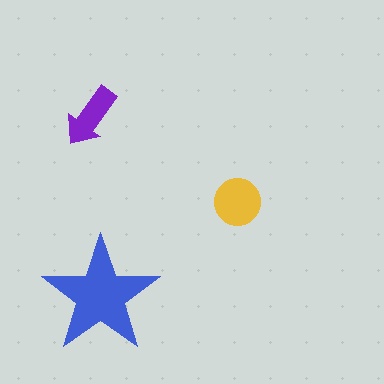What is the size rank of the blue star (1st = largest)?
1st.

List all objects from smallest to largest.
The purple arrow, the yellow circle, the blue star.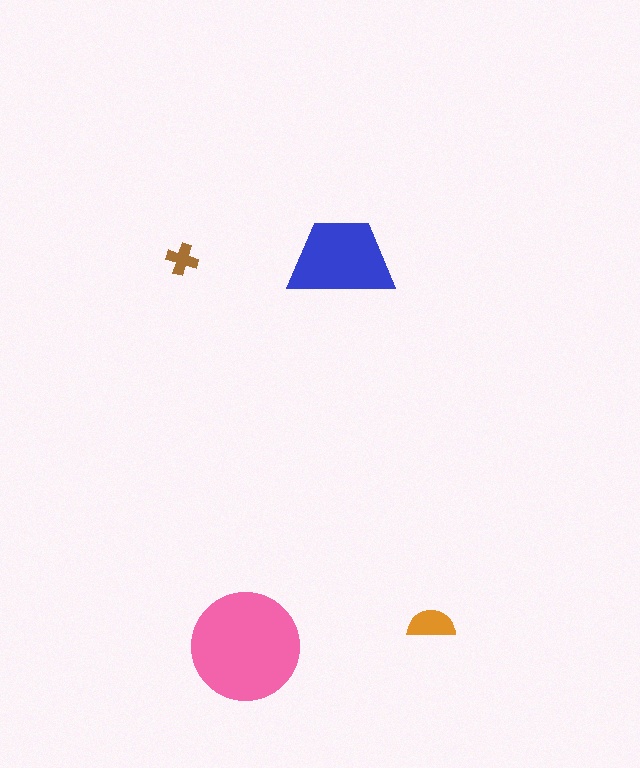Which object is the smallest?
The brown cross.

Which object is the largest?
The pink circle.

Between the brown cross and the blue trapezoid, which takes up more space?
The blue trapezoid.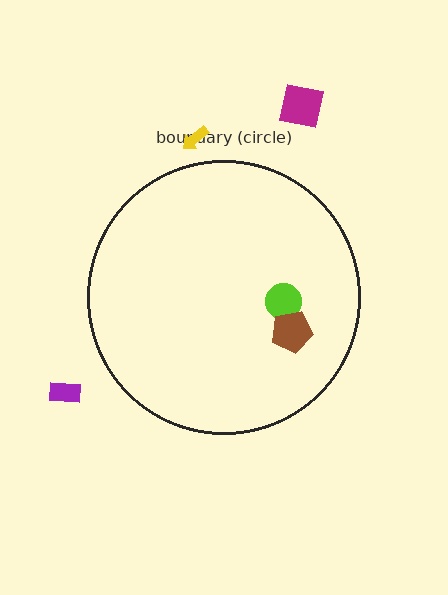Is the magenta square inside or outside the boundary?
Outside.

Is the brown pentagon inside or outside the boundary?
Inside.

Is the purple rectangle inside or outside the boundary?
Outside.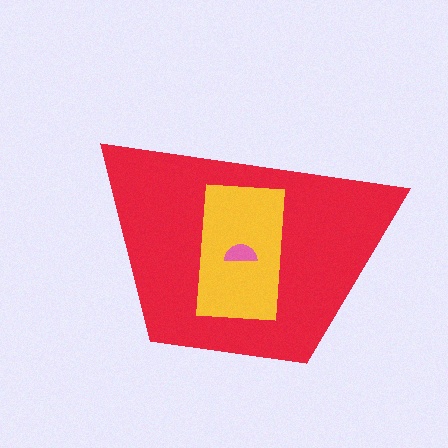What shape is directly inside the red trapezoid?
The yellow rectangle.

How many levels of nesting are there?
3.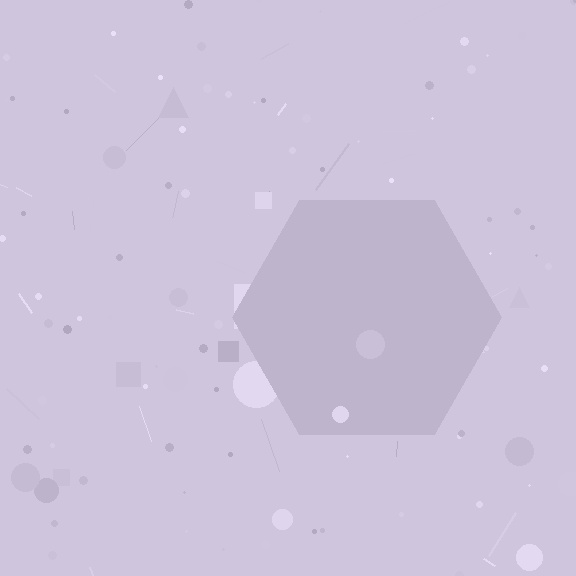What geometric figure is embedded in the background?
A hexagon is embedded in the background.